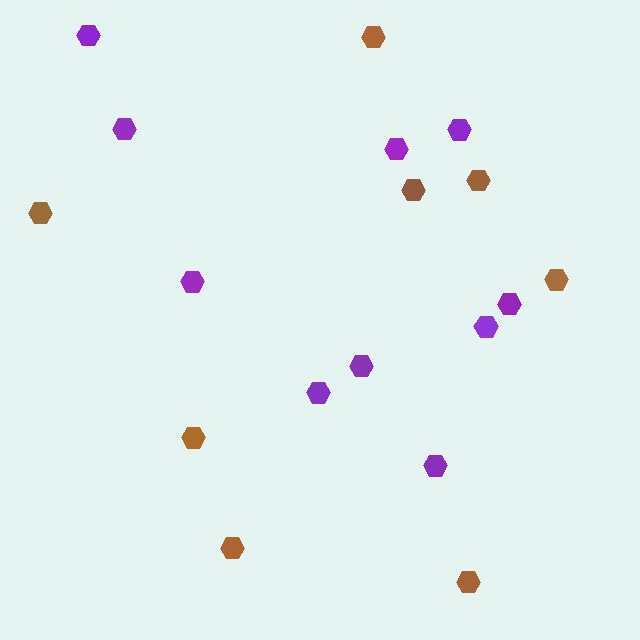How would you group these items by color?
There are 2 groups: one group of purple hexagons (10) and one group of brown hexagons (8).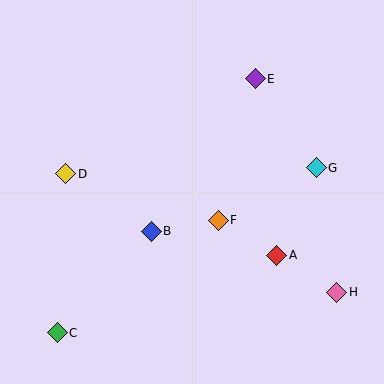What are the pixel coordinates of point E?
Point E is at (255, 79).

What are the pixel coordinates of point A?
Point A is at (277, 255).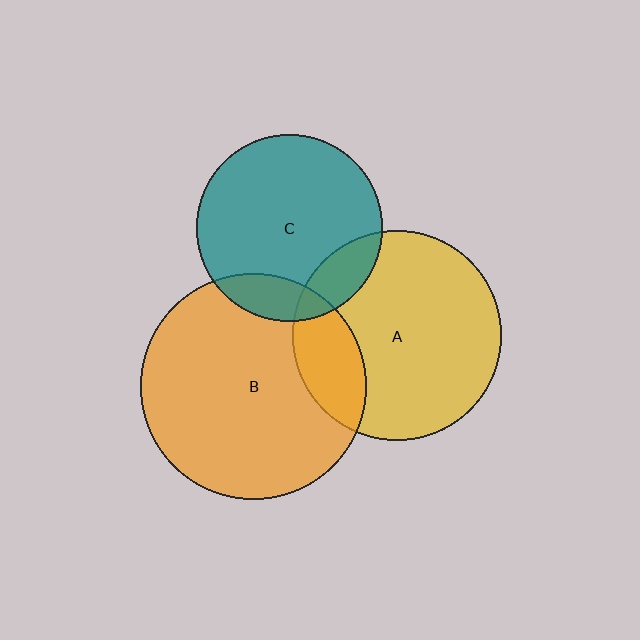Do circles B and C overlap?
Yes.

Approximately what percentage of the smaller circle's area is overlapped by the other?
Approximately 15%.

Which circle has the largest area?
Circle B (orange).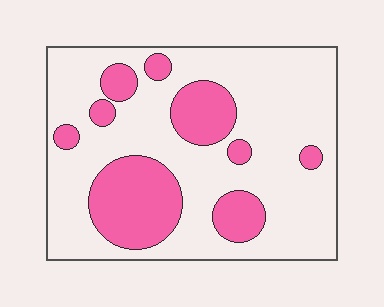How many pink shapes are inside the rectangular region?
9.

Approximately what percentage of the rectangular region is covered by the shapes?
Approximately 25%.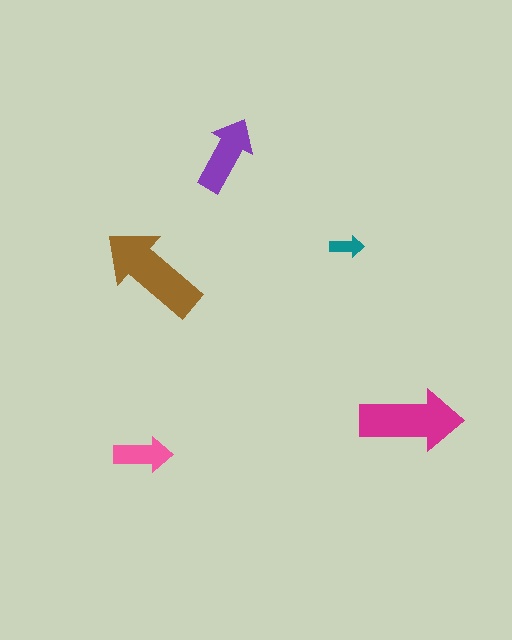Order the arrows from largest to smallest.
the brown one, the magenta one, the purple one, the pink one, the teal one.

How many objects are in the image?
There are 5 objects in the image.